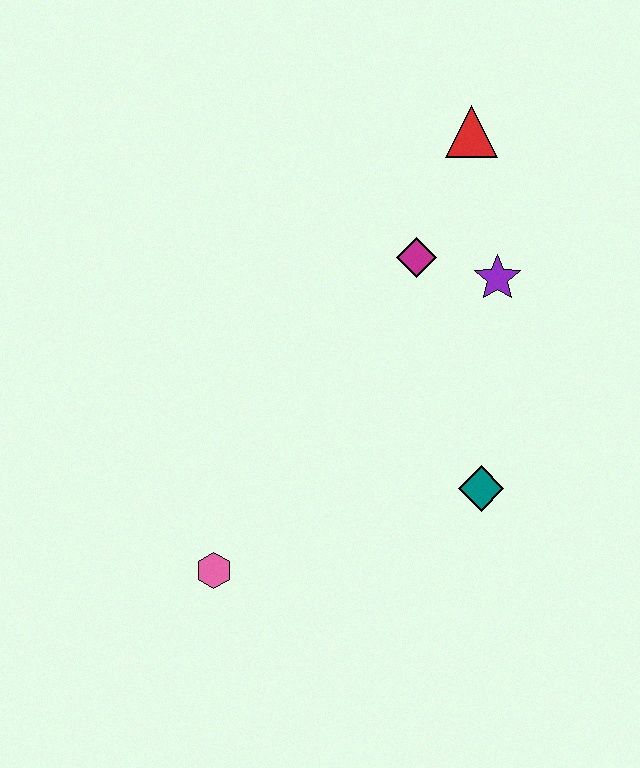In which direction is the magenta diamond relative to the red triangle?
The magenta diamond is below the red triangle.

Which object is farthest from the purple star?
The pink hexagon is farthest from the purple star.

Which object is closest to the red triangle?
The magenta diamond is closest to the red triangle.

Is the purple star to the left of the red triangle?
No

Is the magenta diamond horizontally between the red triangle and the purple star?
No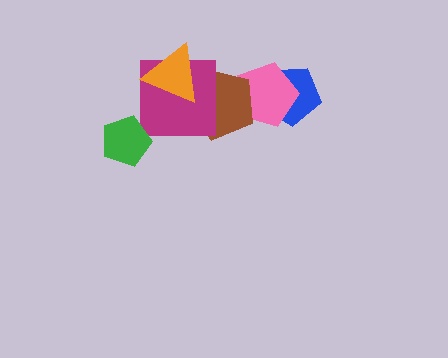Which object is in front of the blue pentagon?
The pink pentagon is in front of the blue pentagon.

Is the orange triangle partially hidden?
No, no other shape covers it.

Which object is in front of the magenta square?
The orange triangle is in front of the magenta square.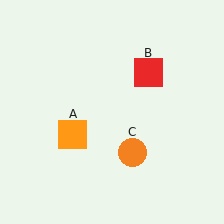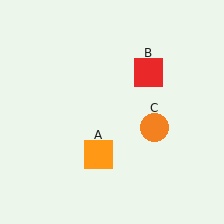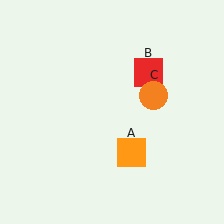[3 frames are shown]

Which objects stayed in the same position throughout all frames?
Red square (object B) remained stationary.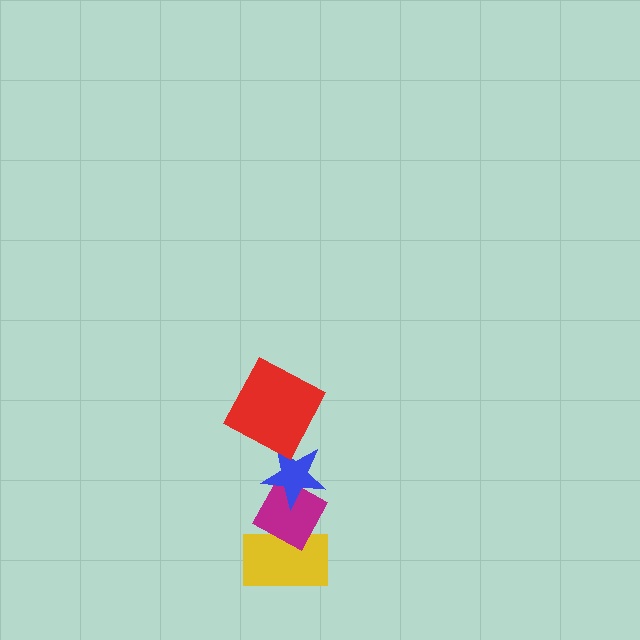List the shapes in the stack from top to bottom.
From top to bottom: the red square, the blue star, the magenta diamond, the yellow rectangle.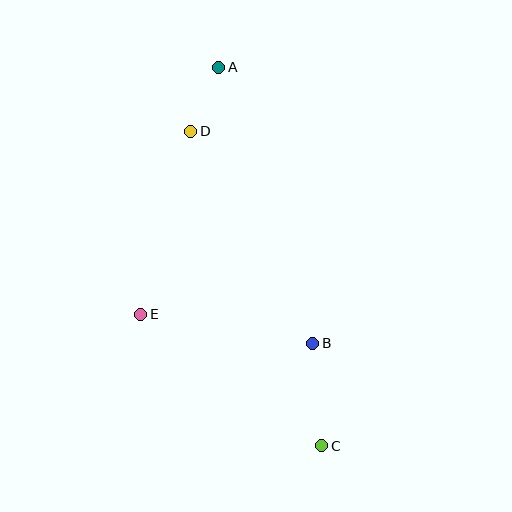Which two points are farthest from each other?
Points A and C are farthest from each other.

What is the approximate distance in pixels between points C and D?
The distance between C and D is approximately 340 pixels.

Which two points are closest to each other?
Points A and D are closest to each other.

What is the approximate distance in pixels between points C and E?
The distance between C and E is approximately 224 pixels.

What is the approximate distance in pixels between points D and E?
The distance between D and E is approximately 189 pixels.